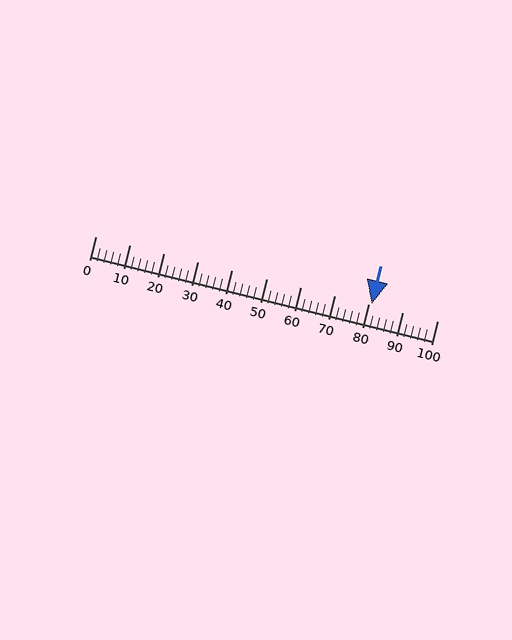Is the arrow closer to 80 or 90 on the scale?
The arrow is closer to 80.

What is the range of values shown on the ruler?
The ruler shows values from 0 to 100.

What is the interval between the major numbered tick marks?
The major tick marks are spaced 10 units apart.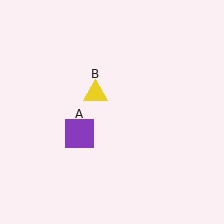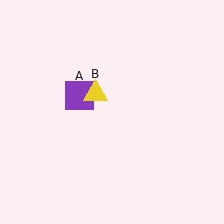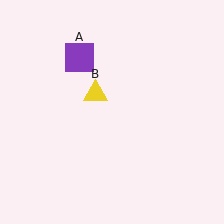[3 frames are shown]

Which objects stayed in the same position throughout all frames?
Yellow triangle (object B) remained stationary.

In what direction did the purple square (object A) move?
The purple square (object A) moved up.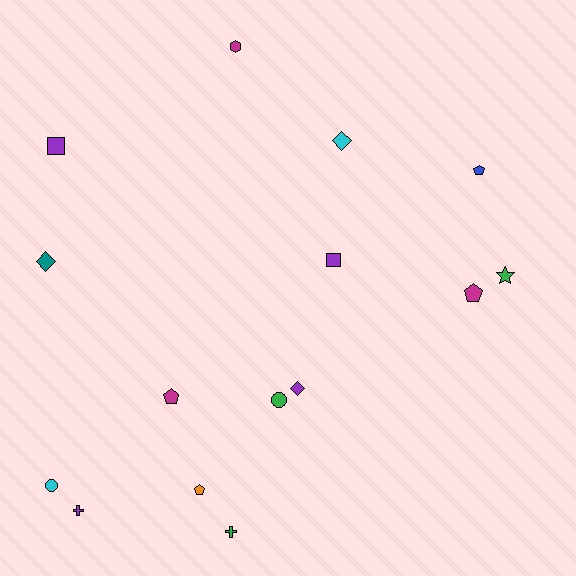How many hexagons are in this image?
There is 1 hexagon.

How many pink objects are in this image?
There are no pink objects.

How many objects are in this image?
There are 15 objects.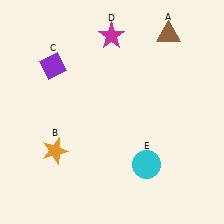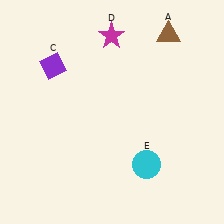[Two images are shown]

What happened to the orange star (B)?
The orange star (B) was removed in Image 2. It was in the bottom-left area of Image 1.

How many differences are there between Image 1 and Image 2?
There is 1 difference between the two images.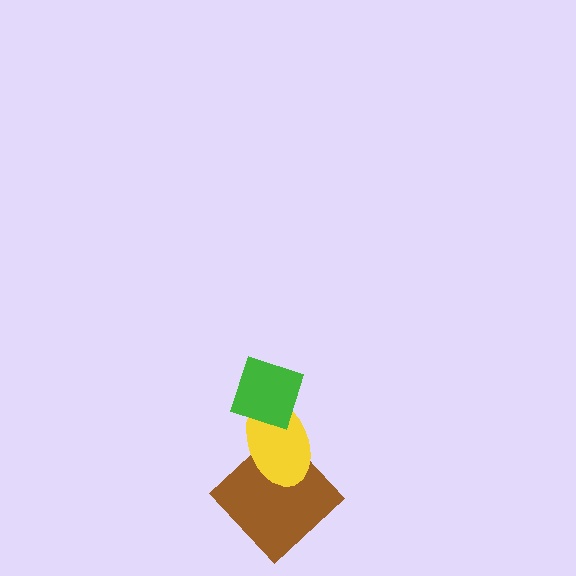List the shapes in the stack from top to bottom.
From top to bottom: the green diamond, the yellow ellipse, the brown diamond.